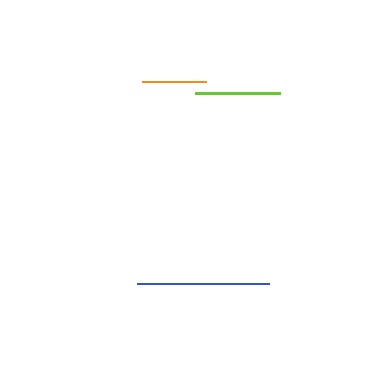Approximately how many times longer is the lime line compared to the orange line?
The lime line is approximately 1.3 times the length of the orange line.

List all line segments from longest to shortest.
From longest to shortest: blue, lime, orange.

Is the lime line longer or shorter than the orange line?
The lime line is longer than the orange line.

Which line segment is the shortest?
The orange line is the shortest at approximately 64 pixels.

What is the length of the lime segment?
The lime segment is approximately 85 pixels long.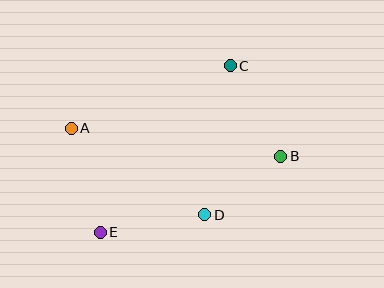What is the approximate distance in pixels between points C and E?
The distance between C and E is approximately 211 pixels.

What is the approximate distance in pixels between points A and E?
The distance between A and E is approximately 108 pixels.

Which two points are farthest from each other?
Points A and B are farthest from each other.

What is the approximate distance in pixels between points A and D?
The distance between A and D is approximately 159 pixels.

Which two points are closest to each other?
Points B and D are closest to each other.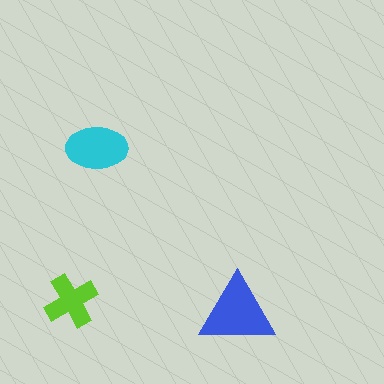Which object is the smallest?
The lime cross.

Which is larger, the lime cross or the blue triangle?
The blue triangle.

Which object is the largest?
The blue triangle.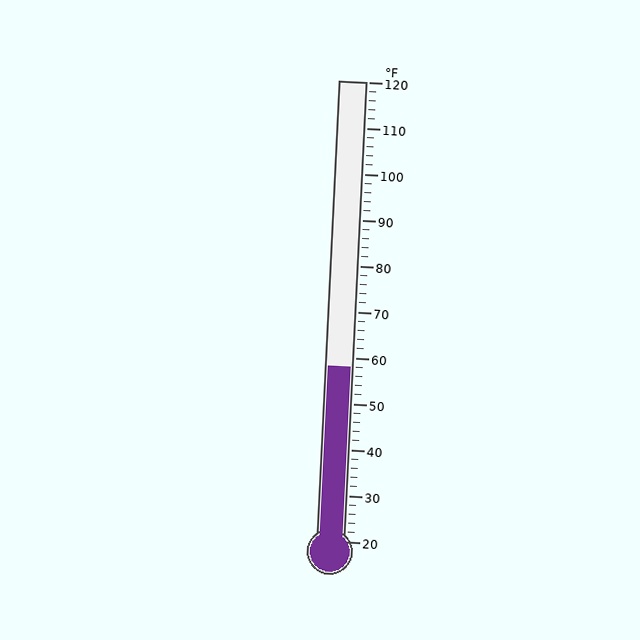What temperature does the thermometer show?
The thermometer shows approximately 58°F.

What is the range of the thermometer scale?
The thermometer scale ranges from 20°F to 120°F.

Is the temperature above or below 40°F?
The temperature is above 40°F.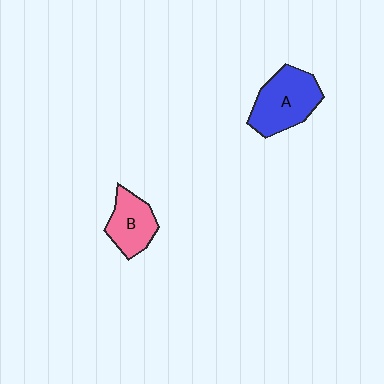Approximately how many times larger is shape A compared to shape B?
Approximately 1.4 times.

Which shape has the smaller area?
Shape B (pink).